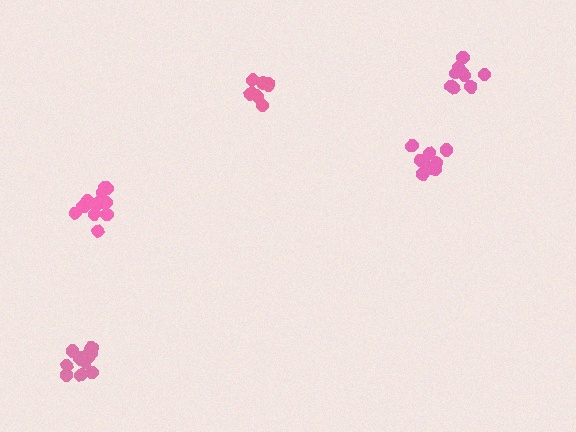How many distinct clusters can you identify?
There are 5 distinct clusters.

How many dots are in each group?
Group 1: 10 dots, Group 2: 14 dots, Group 3: 10 dots, Group 4: 14 dots, Group 5: 8 dots (56 total).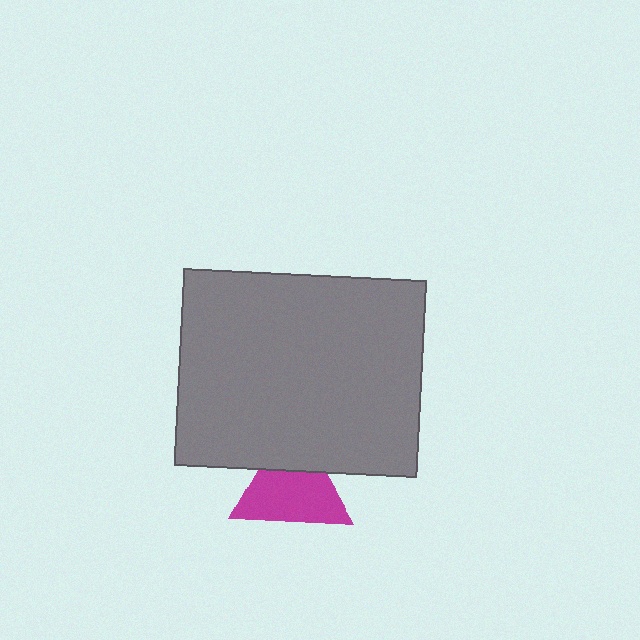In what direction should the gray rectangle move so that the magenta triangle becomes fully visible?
The gray rectangle should move up. That is the shortest direction to clear the overlap and leave the magenta triangle fully visible.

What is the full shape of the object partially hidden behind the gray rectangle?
The partially hidden object is a magenta triangle.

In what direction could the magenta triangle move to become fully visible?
The magenta triangle could move down. That would shift it out from behind the gray rectangle entirely.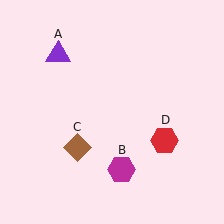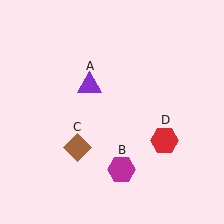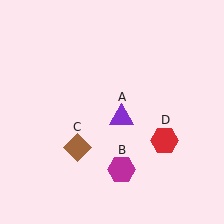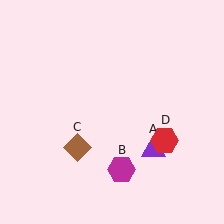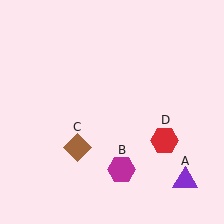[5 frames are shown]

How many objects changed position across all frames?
1 object changed position: purple triangle (object A).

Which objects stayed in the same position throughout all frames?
Magenta hexagon (object B) and brown diamond (object C) and red hexagon (object D) remained stationary.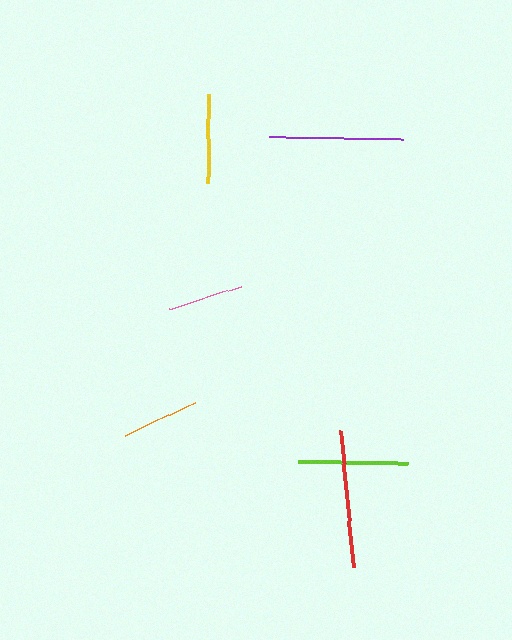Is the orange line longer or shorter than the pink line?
The orange line is longer than the pink line.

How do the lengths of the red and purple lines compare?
The red and purple lines are approximately the same length.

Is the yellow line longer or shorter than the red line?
The red line is longer than the yellow line.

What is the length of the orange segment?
The orange segment is approximately 77 pixels long.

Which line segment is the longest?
The red line is the longest at approximately 137 pixels.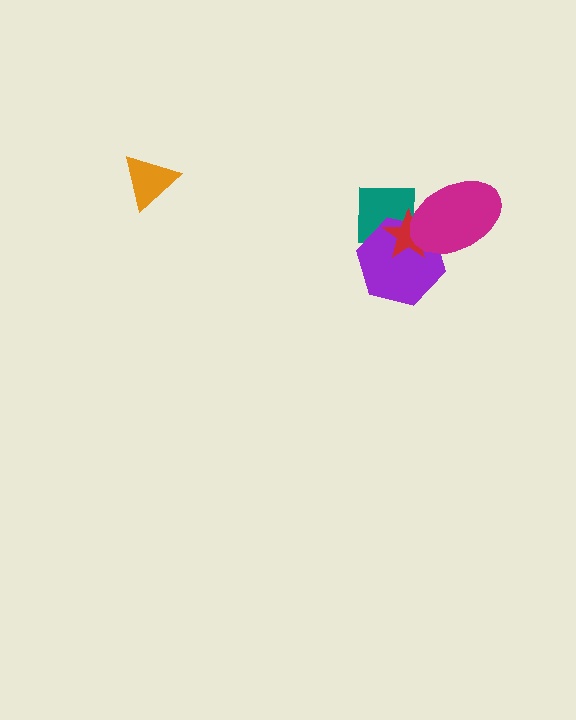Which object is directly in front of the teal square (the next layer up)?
The purple hexagon is directly in front of the teal square.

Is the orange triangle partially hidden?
No, no other shape covers it.